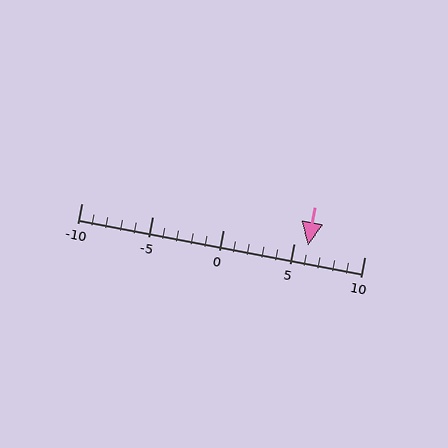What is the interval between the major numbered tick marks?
The major tick marks are spaced 5 units apart.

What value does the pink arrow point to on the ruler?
The pink arrow points to approximately 6.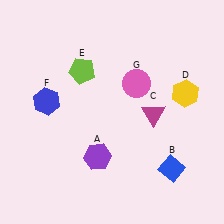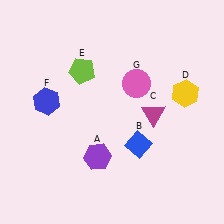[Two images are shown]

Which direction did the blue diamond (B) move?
The blue diamond (B) moved left.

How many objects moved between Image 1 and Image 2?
1 object moved between the two images.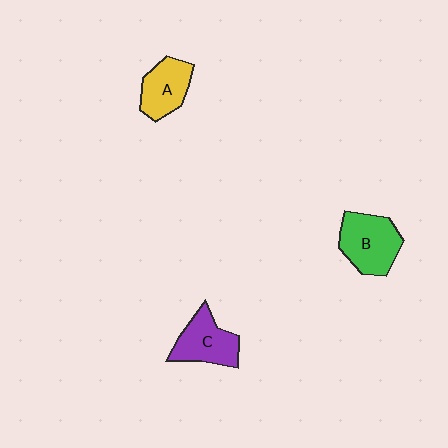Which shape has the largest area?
Shape B (green).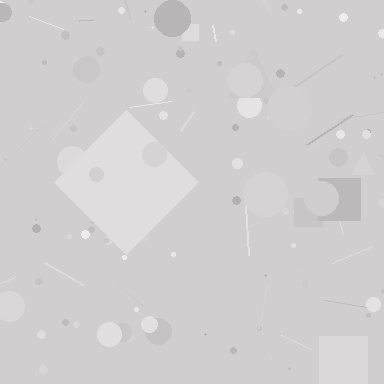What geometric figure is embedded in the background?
A diamond is embedded in the background.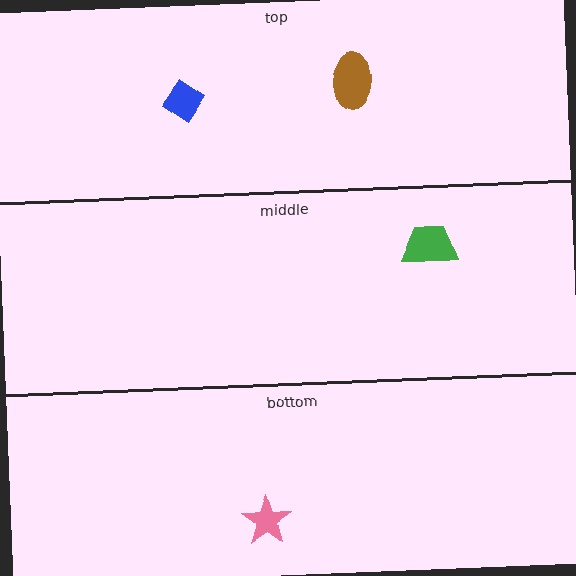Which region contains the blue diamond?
The top region.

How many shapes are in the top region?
2.